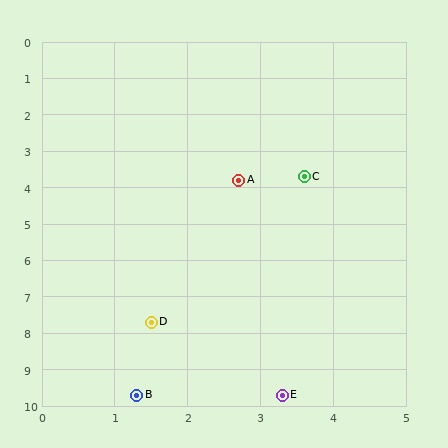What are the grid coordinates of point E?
Point E is at approximately (3.3, 9.7).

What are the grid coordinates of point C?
Point C is at approximately (3.6, 3.7).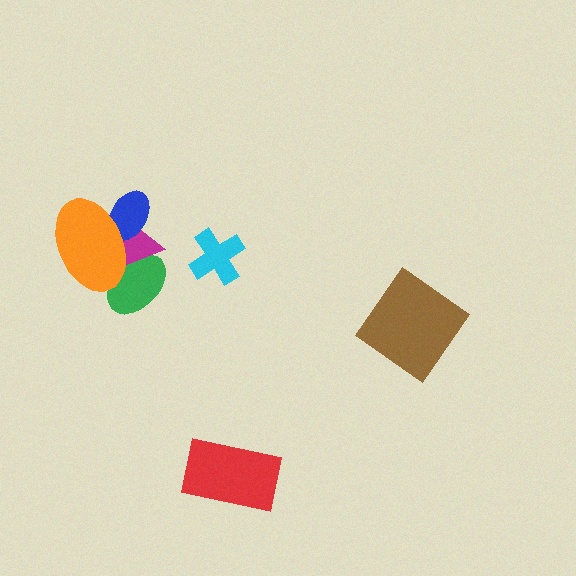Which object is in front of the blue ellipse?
The orange ellipse is in front of the blue ellipse.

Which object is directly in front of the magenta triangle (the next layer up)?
The blue ellipse is directly in front of the magenta triangle.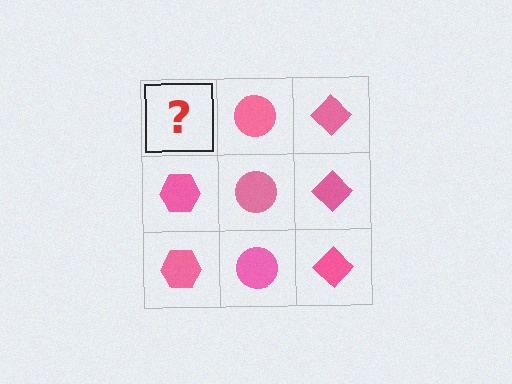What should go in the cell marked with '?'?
The missing cell should contain a pink hexagon.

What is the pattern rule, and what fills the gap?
The rule is that each column has a consistent shape. The gap should be filled with a pink hexagon.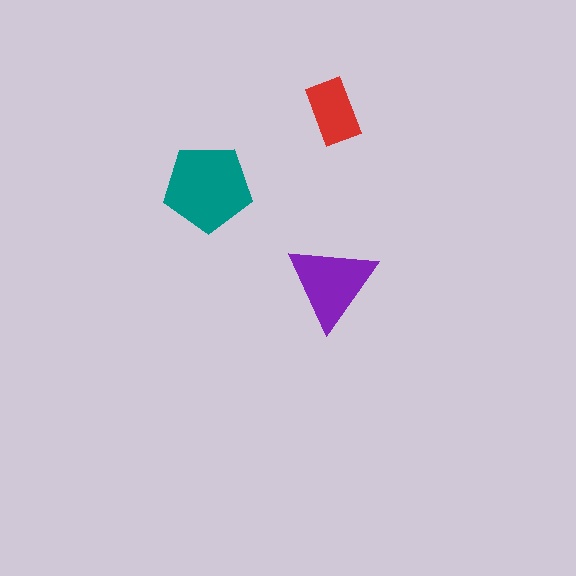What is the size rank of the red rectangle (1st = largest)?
3rd.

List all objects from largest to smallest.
The teal pentagon, the purple triangle, the red rectangle.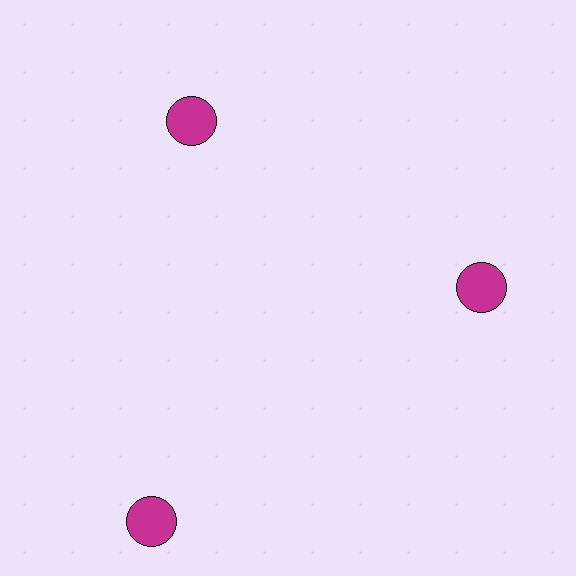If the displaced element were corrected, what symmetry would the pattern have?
It would have 3-fold rotational symmetry — the pattern would map onto itself every 120 degrees.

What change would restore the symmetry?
The symmetry would be restored by moving it inward, back onto the ring so that all 3 circles sit at equal angles and equal distance from the center.